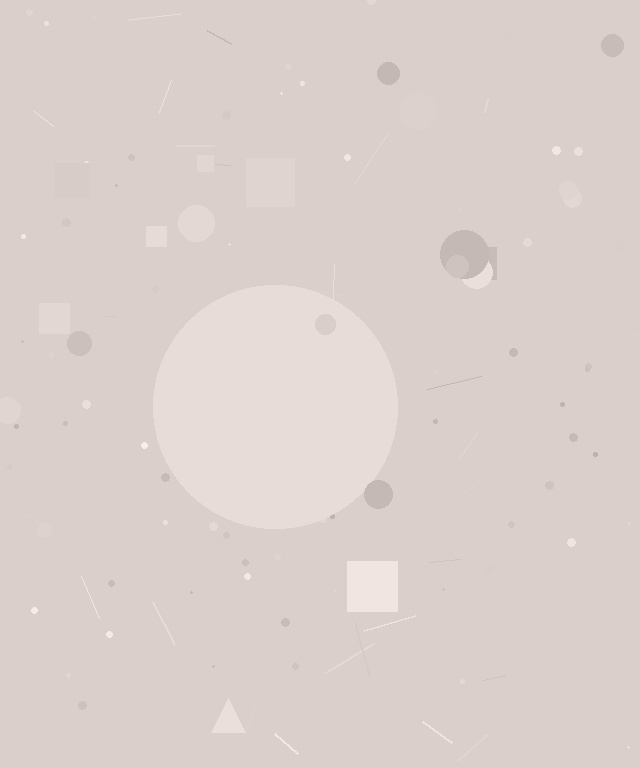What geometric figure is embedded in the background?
A circle is embedded in the background.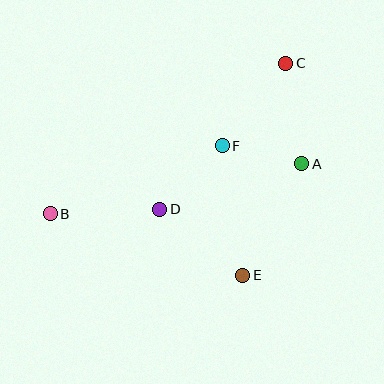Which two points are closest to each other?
Points A and F are closest to each other.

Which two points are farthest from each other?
Points B and C are farthest from each other.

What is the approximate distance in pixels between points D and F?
The distance between D and F is approximately 89 pixels.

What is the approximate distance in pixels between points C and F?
The distance between C and F is approximately 104 pixels.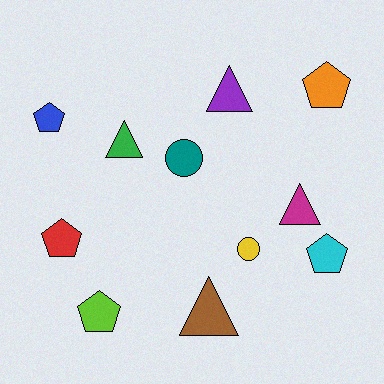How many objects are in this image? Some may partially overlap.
There are 11 objects.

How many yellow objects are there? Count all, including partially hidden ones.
There is 1 yellow object.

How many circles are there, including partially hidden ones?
There are 2 circles.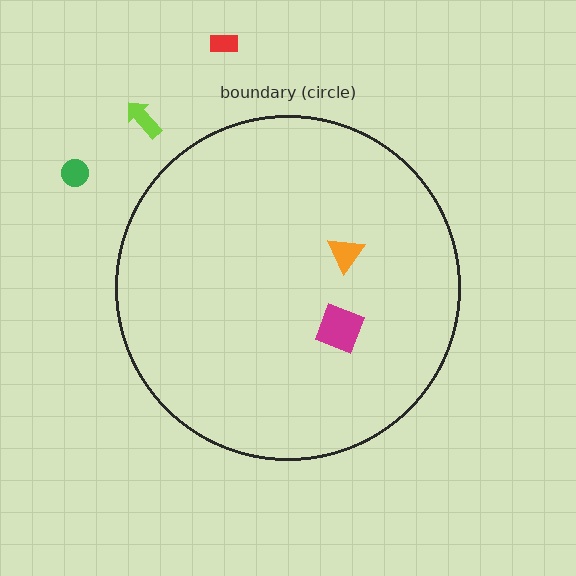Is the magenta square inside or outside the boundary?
Inside.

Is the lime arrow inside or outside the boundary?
Outside.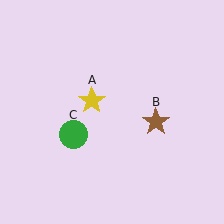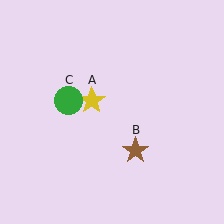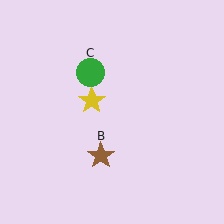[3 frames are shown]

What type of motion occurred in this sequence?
The brown star (object B), green circle (object C) rotated clockwise around the center of the scene.